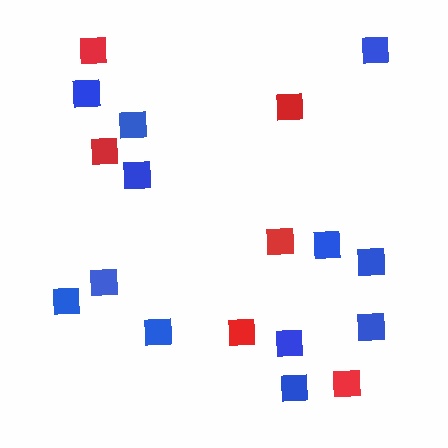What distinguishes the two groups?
There are 2 groups: one group of blue squares (12) and one group of red squares (6).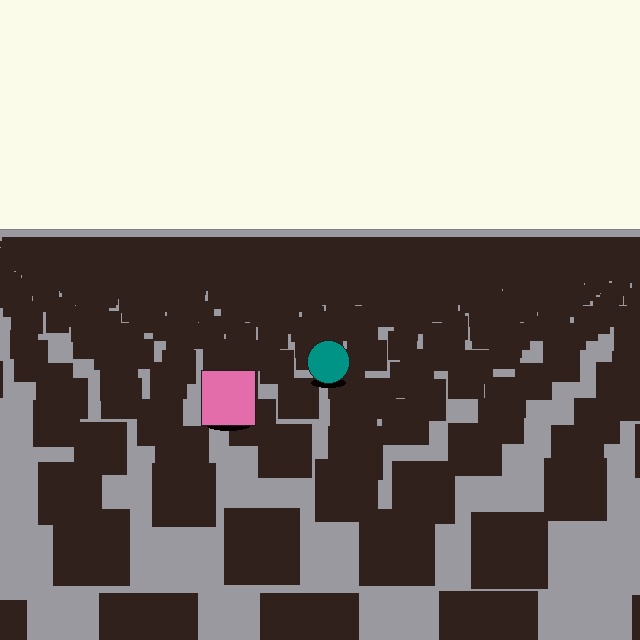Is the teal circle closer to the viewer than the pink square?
No. The pink square is closer — you can tell from the texture gradient: the ground texture is coarser near it.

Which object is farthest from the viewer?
The teal circle is farthest from the viewer. It appears smaller and the ground texture around it is denser.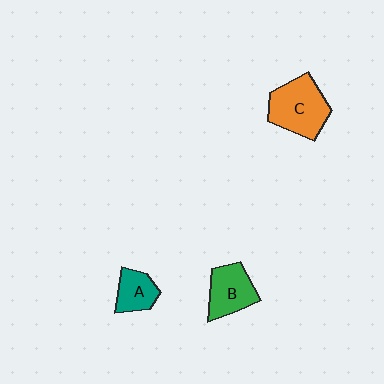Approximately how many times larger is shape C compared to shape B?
Approximately 1.4 times.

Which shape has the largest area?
Shape C (orange).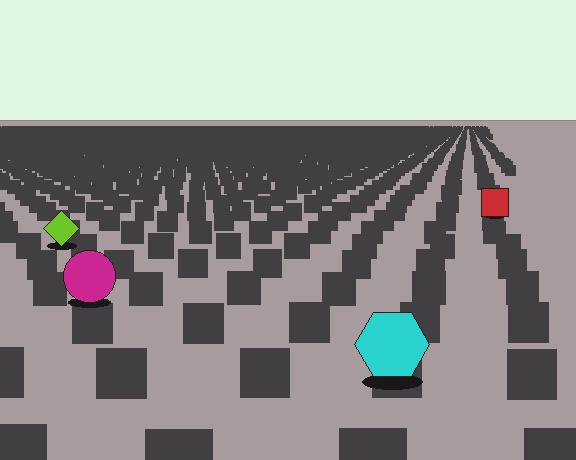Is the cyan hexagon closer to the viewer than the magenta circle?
Yes. The cyan hexagon is closer — you can tell from the texture gradient: the ground texture is coarser near it.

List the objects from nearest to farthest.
From nearest to farthest: the cyan hexagon, the magenta circle, the lime diamond, the red square.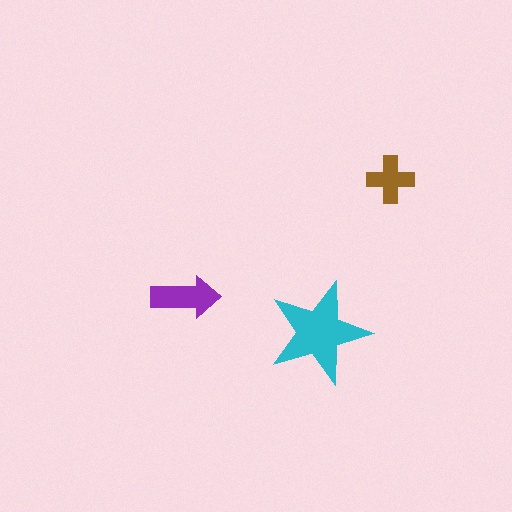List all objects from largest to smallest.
The cyan star, the purple arrow, the brown cross.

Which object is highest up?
The brown cross is topmost.